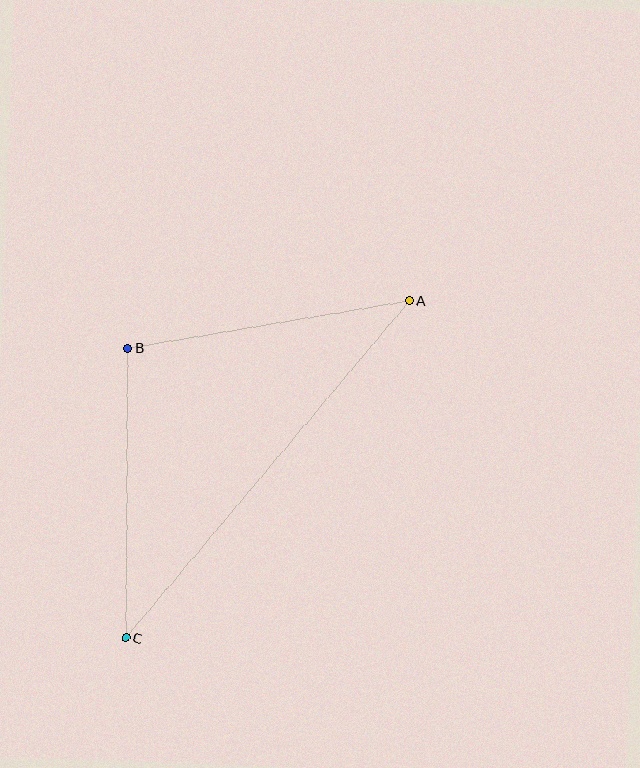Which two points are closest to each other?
Points A and B are closest to each other.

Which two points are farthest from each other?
Points A and C are farthest from each other.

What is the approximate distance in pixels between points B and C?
The distance between B and C is approximately 290 pixels.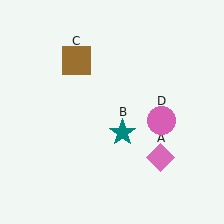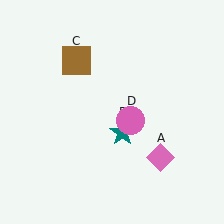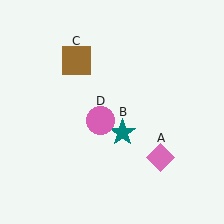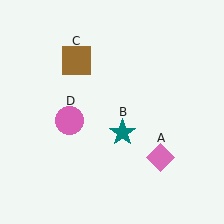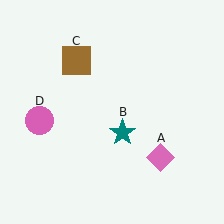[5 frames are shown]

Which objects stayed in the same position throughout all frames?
Pink diamond (object A) and teal star (object B) and brown square (object C) remained stationary.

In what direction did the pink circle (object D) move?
The pink circle (object D) moved left.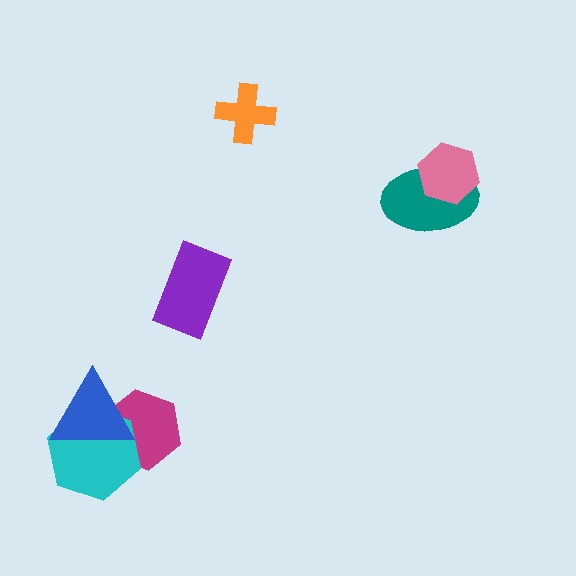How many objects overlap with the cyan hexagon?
2 objects overlap with the cyan hexagon.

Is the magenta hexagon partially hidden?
Yes, it is partially covered by another shape.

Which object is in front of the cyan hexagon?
The blue triangle is in front of the cyan hexagon.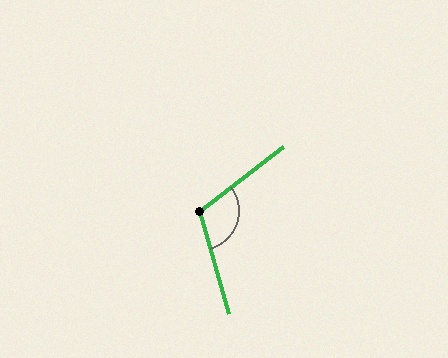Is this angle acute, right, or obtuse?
It is obtuse.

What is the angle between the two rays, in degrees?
Approximately 112 degrees.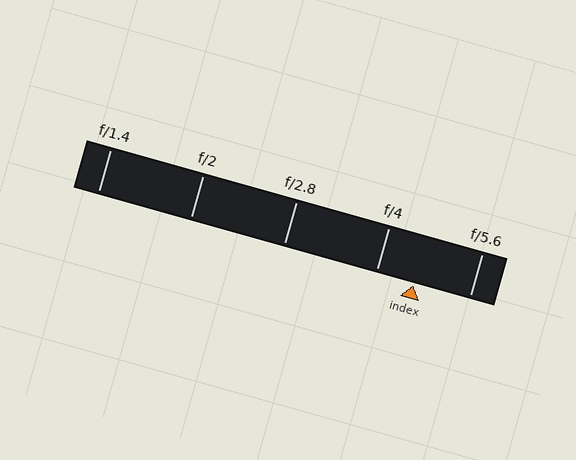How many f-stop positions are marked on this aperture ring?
There are 5 f-stop positions marked.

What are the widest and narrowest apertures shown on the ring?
The widest aperture shown is f/1.4 and the narrowest is f/5.6.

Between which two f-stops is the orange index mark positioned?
The index mark is between f/4 and f/5.6.